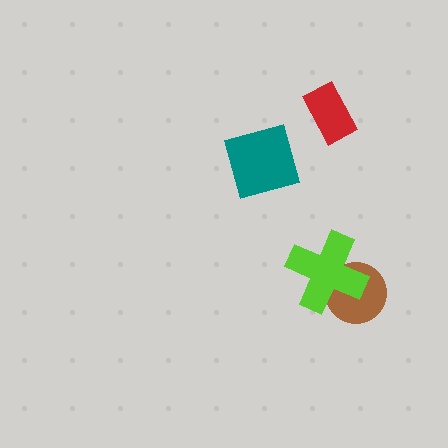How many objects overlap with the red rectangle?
0 objects overlap with the red rectangle.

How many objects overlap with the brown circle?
1 object overlaps with the brown circle.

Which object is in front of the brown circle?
The lime cross is in front of the brown circle.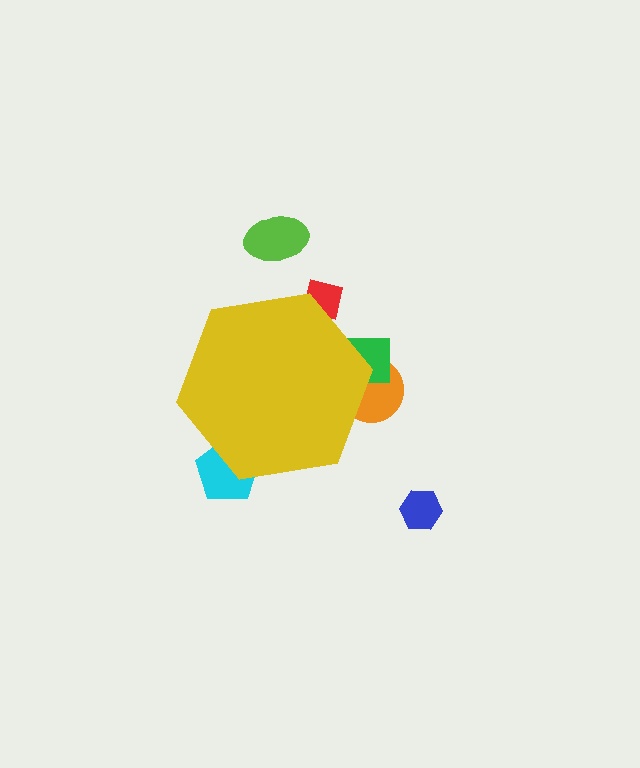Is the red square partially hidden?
Yes, the red square is partially hidden behind the yellow hexagon.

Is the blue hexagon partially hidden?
No, the blue hexagon is fully visible.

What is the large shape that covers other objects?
A yellow hexagon.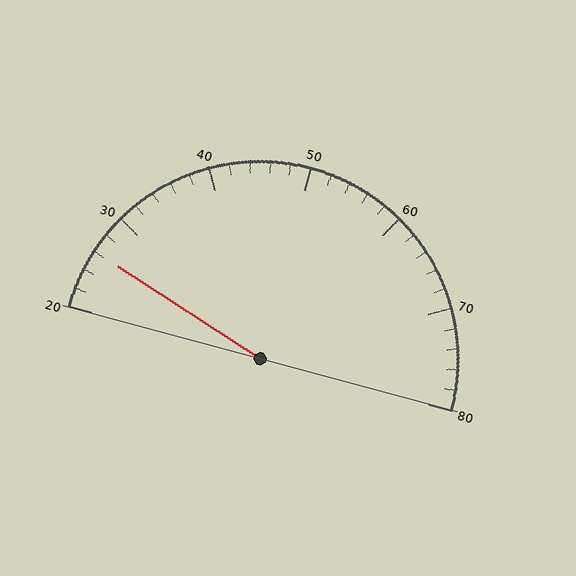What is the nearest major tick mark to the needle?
The nearest major tick mark is 30.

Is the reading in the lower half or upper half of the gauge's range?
The reading is in the lower half of the range (20 to 80).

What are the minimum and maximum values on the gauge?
The gauge ranges from 20 to 80.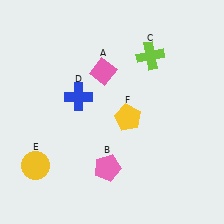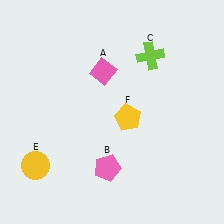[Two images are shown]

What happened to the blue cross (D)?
The blue cross (D) was removed in Image 2. It was in the top-left area of Image 1.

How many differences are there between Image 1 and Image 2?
There is 1 difference between the two images.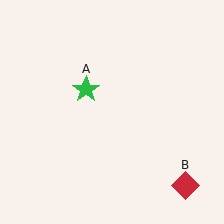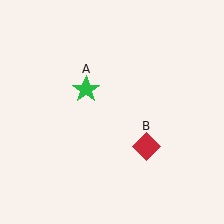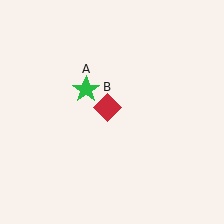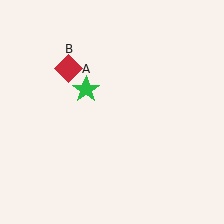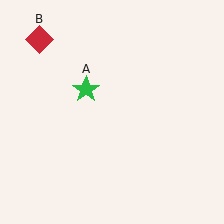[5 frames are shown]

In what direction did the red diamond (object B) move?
The red diamond (object B) moved up and to the left.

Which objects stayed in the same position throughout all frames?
Green star (object A) remained stationary.